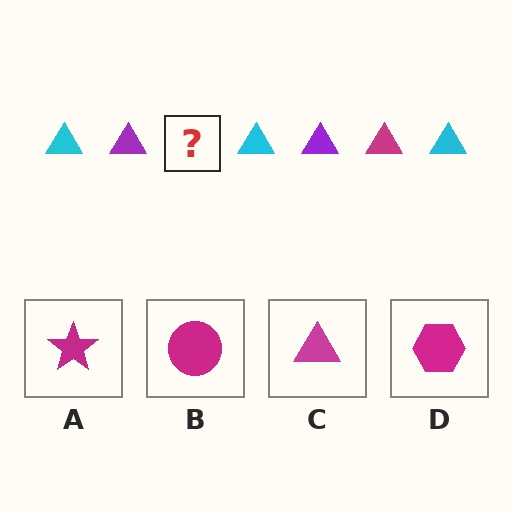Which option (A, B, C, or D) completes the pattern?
C.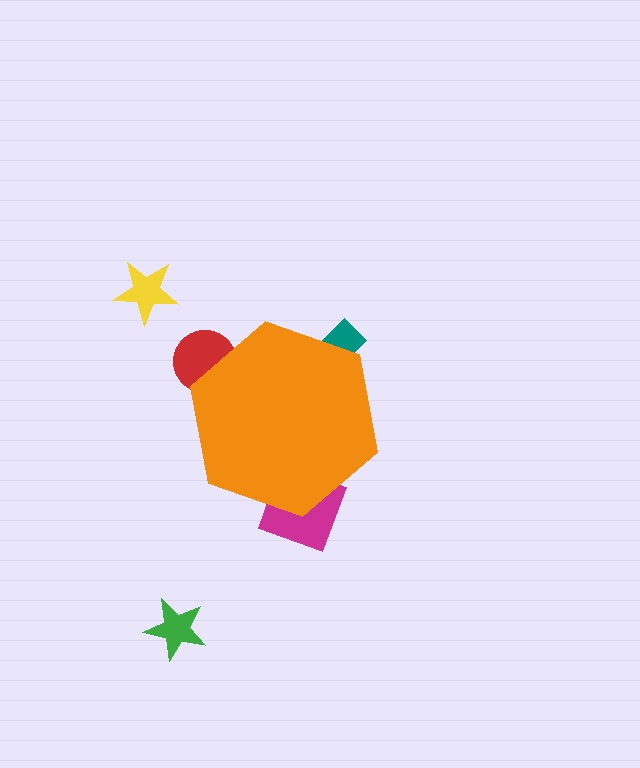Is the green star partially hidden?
No, the green star is fully visible.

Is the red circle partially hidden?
Yes, the red circle is partially hidden behind the orange hexagon.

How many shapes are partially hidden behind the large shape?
3 shapes are partially hidden.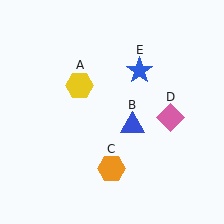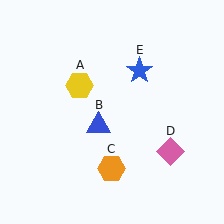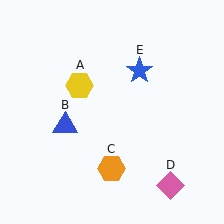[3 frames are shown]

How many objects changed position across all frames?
2 objects changed position: blue triangle (object B), pink diamond (object D).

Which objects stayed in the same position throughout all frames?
Yellow hexagon (object A) and orange hexagon (object C) and blue star (object E) remained stationary.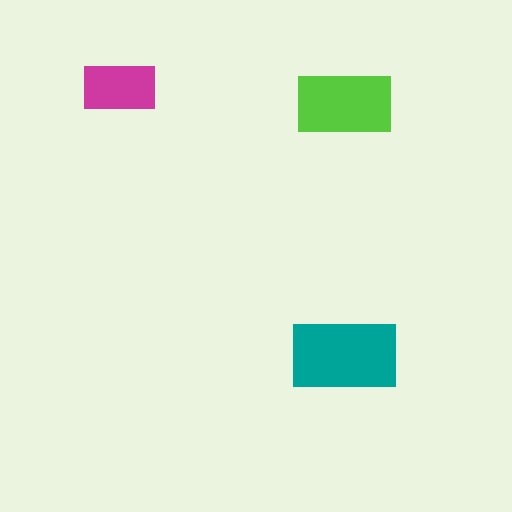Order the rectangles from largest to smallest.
the teal one, the lime one, the magenta one.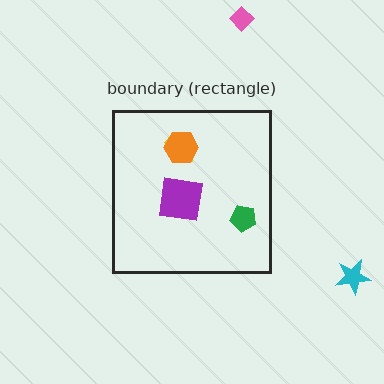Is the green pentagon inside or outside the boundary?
Inside.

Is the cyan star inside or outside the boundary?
Outside.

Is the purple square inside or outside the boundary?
Inside.